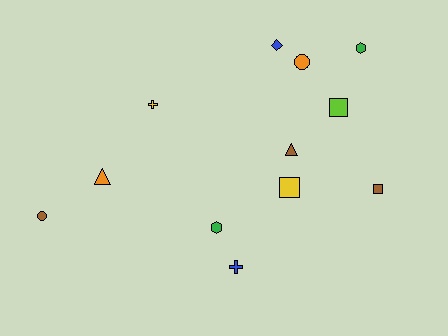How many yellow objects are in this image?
There are 2 yellow objects.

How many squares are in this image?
There are 3 squares.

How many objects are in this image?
There are 12 objects.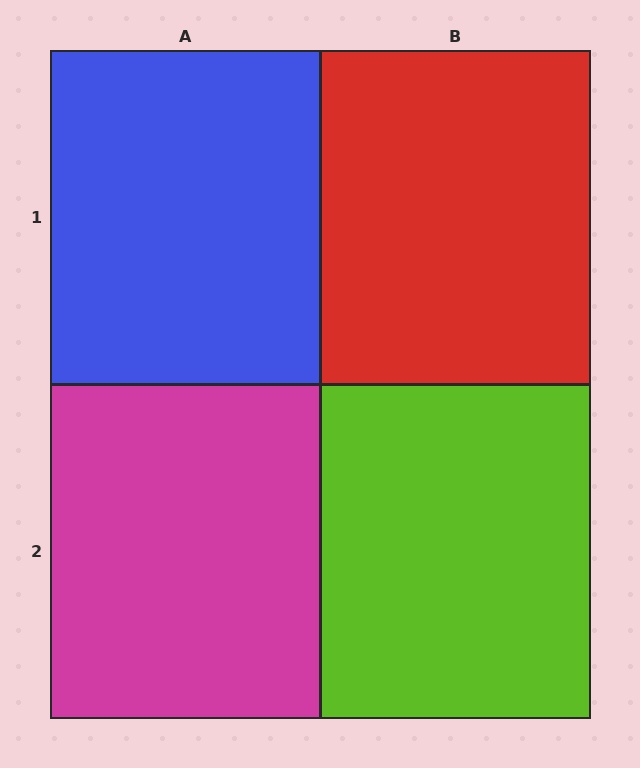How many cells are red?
1 cell is red.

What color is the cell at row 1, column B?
Red.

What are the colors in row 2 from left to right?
Magenta, lime.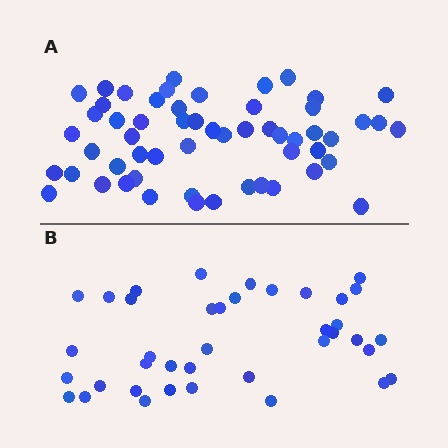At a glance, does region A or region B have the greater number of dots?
Region A (the top region) has more dots.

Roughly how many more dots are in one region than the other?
Region A has approximately 15 more dots than region B.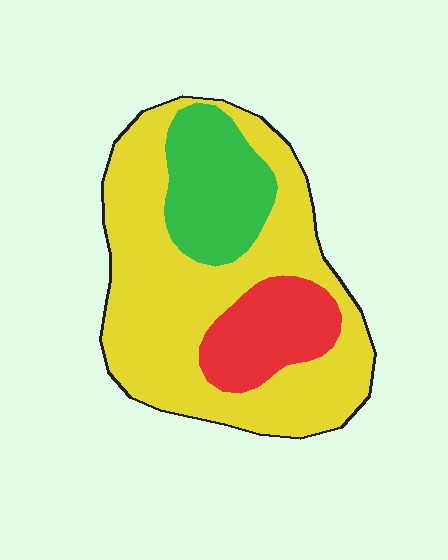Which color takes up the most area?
Yellow, at roughly 65%.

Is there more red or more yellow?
Yellow.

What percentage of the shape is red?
Red covers roughly 15% of the shape.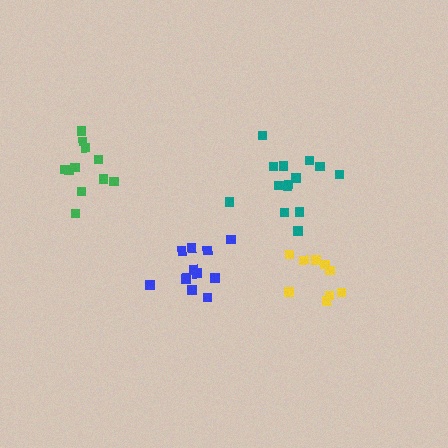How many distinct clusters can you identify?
There are 4 distinct clusters.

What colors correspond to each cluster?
The clusters are colored: blue, green, teal, yellow.